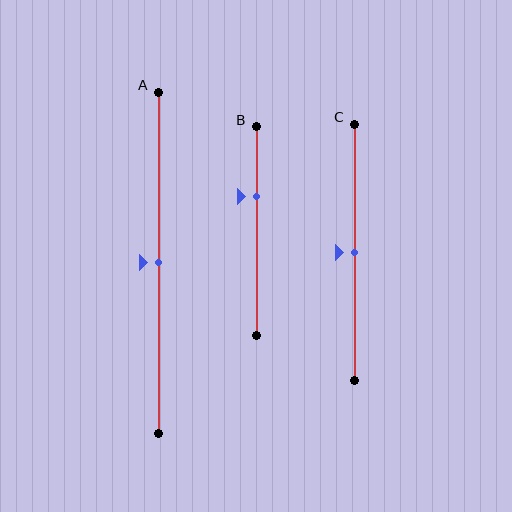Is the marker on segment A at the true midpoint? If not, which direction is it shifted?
Yes, the marker on segment A is at the true midpoint.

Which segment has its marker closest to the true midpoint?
Segment A has its marker closest to the true midpoint.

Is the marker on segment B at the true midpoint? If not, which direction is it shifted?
No, the marker on segment B is shifted upward by about 17% of the segment length.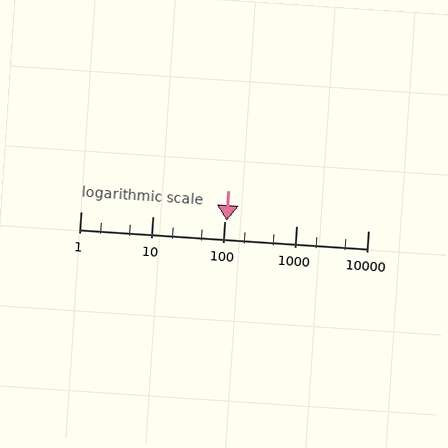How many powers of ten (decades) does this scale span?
The scale spans 4 decades, from 1 to 10000.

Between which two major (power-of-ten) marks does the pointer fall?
The pointer is between 100 and 1000.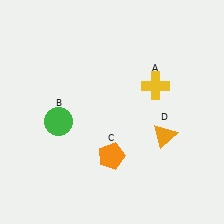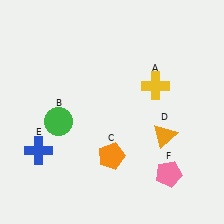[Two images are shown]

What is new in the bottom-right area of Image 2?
A pink pentagon (F) was added in the bottom-right area of Image 2.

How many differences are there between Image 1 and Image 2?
There are 2 differences between the two images.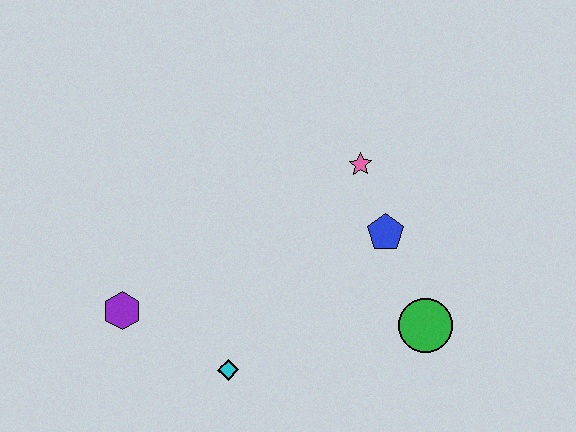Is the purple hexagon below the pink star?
Yes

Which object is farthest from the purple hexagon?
The green circle is farthest from the purple hexagon.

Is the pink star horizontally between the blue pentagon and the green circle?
No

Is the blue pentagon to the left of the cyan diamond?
No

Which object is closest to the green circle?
The blue pentagon is closest to the green circle.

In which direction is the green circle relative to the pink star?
The green circle is below the pink star.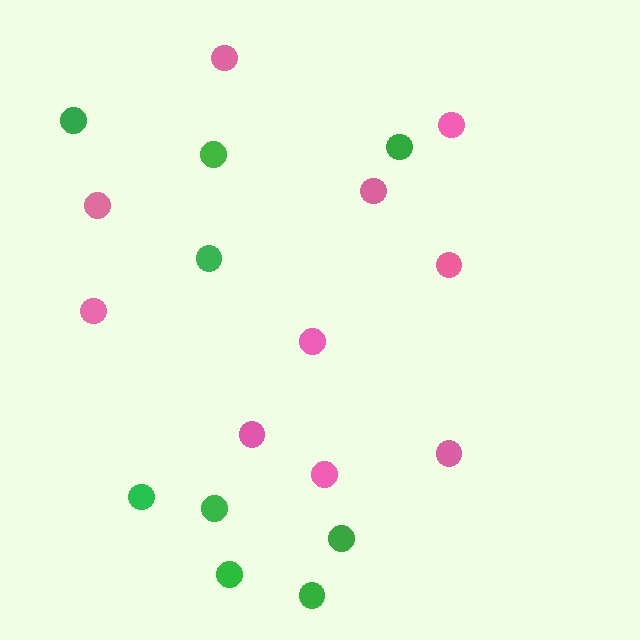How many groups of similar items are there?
There are 2 groups: one group of pink circles (10) and one group of green circles (9).